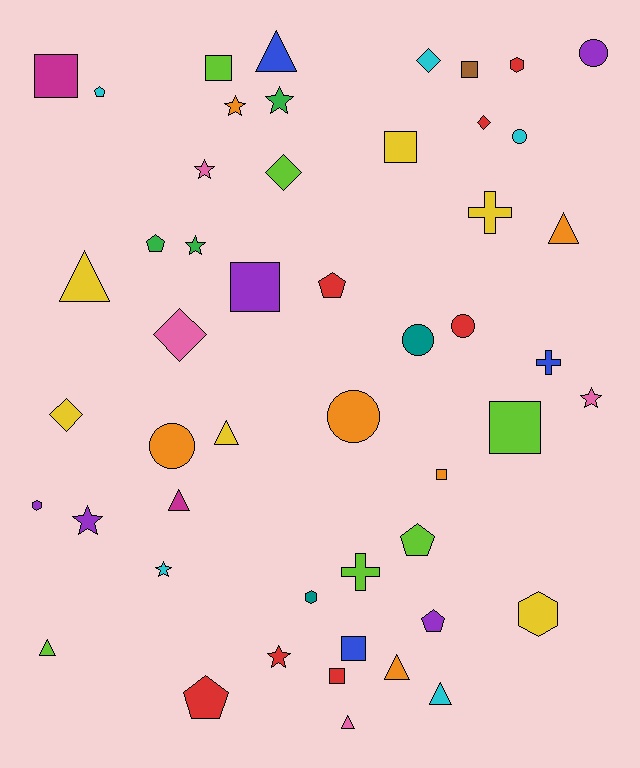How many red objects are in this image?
There are 7 red objects.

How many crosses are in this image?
There are 3 crosses.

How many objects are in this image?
There are 50 objects.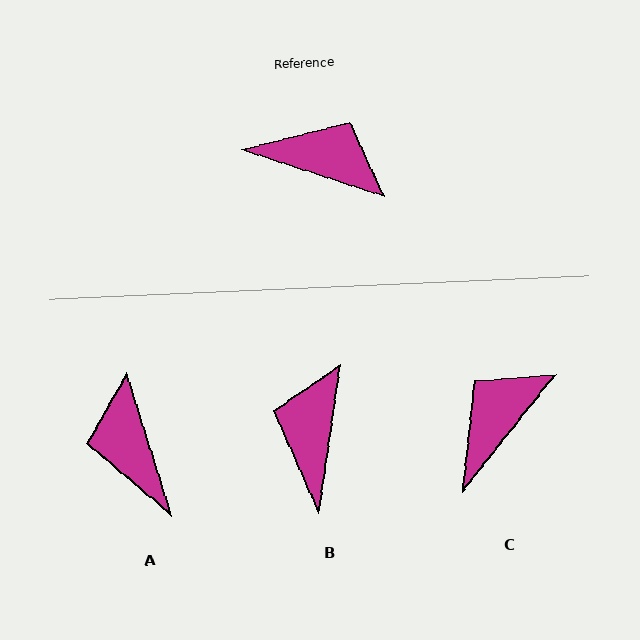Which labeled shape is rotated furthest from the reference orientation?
A, about 125 degrees away.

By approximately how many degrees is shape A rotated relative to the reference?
Approximately 125 degrees counter-clockwise.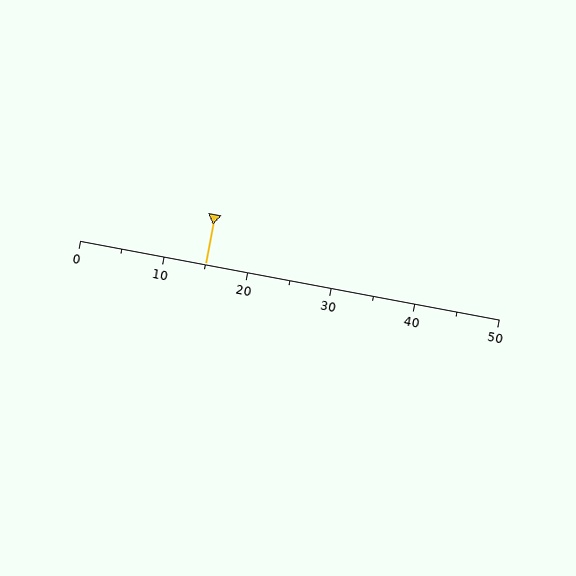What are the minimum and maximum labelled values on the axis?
The axis runs from 0 to 50.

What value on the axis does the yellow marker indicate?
The marker indicates approximately 15.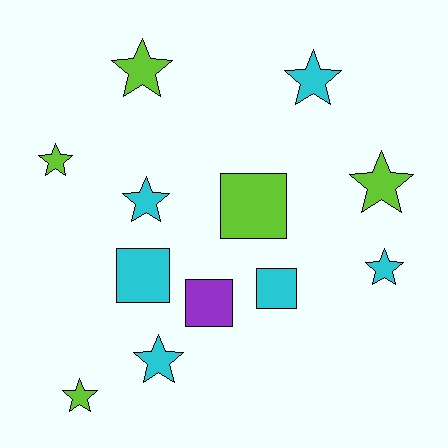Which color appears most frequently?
Cyan, with 6 objects.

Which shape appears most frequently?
Star, with 8 objects.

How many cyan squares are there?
There are 2 cyan squares.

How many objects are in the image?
There are 12 objects.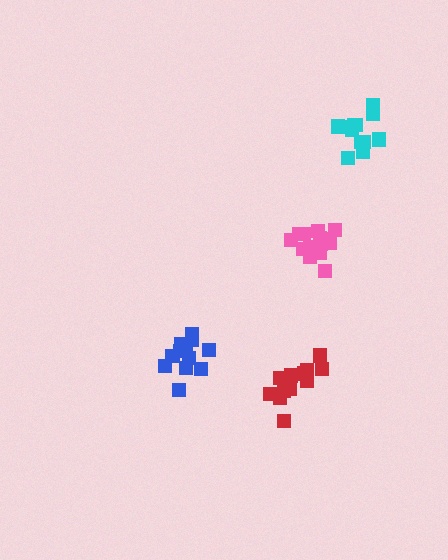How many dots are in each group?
Group 1: 14 dots, Group 2: 16 dots, Group 3: 12 dots, Group 4: 13 dots (55 total).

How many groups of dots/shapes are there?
There are 4 groups.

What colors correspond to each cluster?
The clusters are colored: red, pink, blue, cyan.